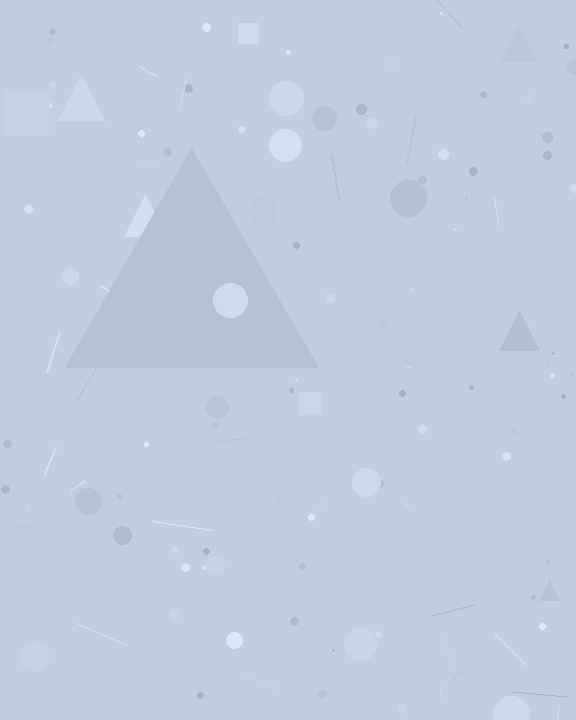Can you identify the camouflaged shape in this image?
The camouflaged shape is a triangle.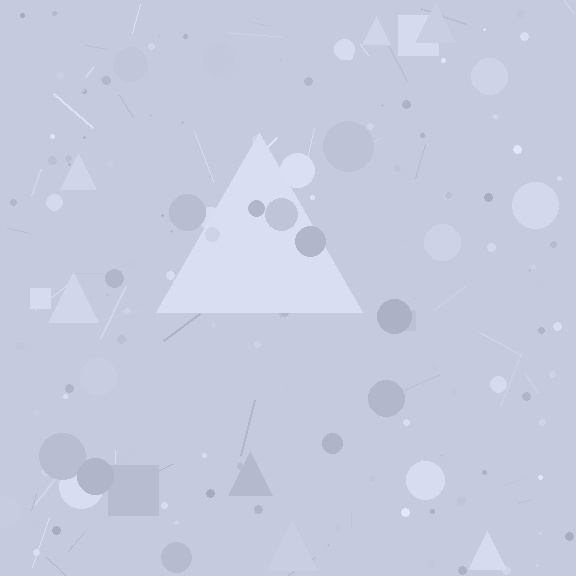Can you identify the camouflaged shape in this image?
The camouflaged shape is a triangle.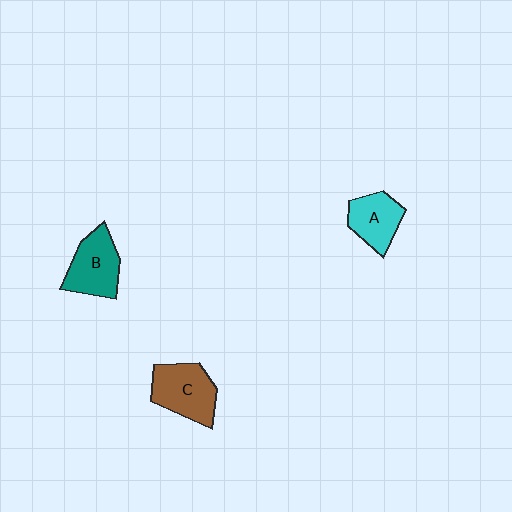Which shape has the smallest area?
Shape A (cyan).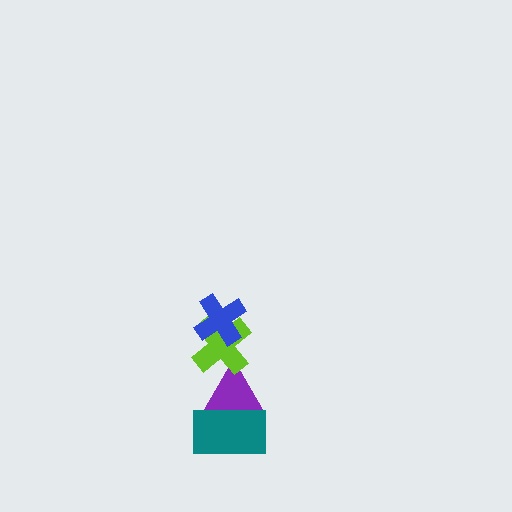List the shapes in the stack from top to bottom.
From top to bottom: the blue cross, the lime cross, the purple triangle, the teal rectangle.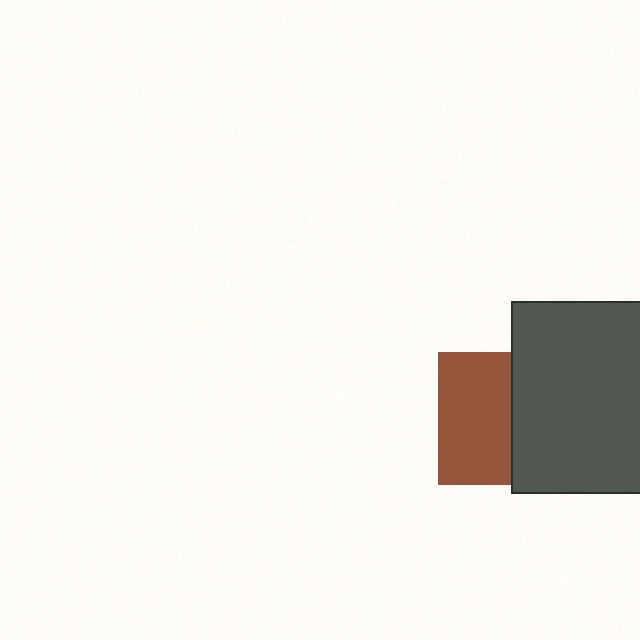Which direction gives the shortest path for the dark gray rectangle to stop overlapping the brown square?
Moving right gives the shortest separation.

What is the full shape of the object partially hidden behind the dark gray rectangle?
The partially hidden object is a brown square.